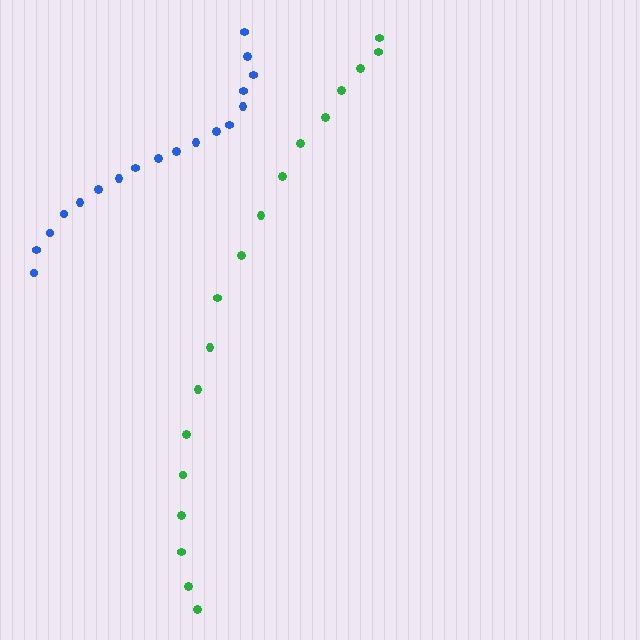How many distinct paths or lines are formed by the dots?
There are 2 distinct paths.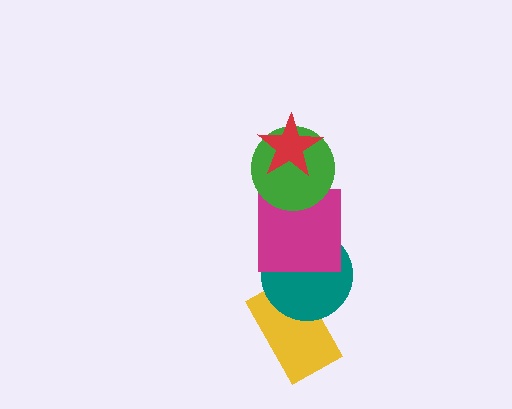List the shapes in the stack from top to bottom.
From top to bottom: the red star, the green circle, the magenta square, the teal circle, the yellow rectangle.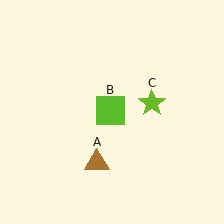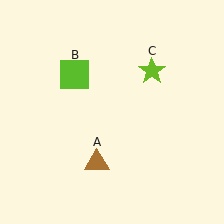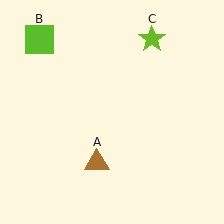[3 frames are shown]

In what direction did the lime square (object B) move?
The lime square (object B) moved up and to the left.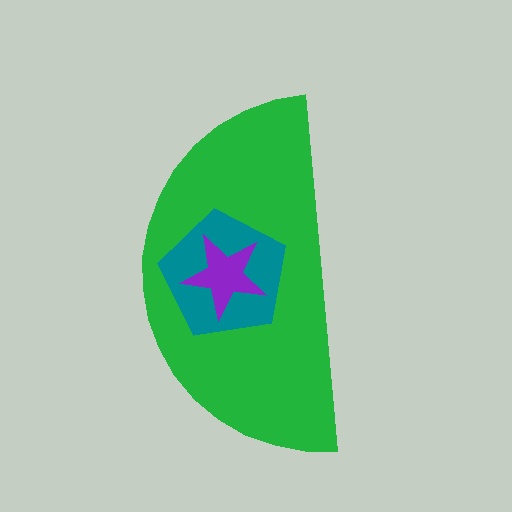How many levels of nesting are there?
3.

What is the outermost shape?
The green semicircle.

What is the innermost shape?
The purple star.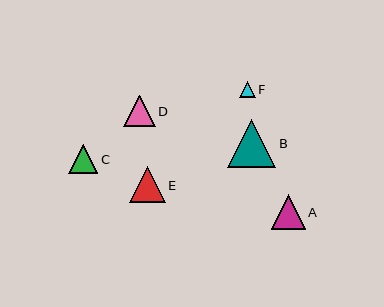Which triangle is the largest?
Triangle B is the largest with a size of approximately 48 pixels.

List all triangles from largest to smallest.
From largest to smallest: B, E, A, D, C, F.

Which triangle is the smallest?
Triangle F is the smallest with a size of approximately 16 pixels.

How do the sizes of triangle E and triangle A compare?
Triangle E and triangle A are approximately the same size.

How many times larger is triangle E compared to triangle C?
Triangle E is approximately 1.2 times the size of triangle C.